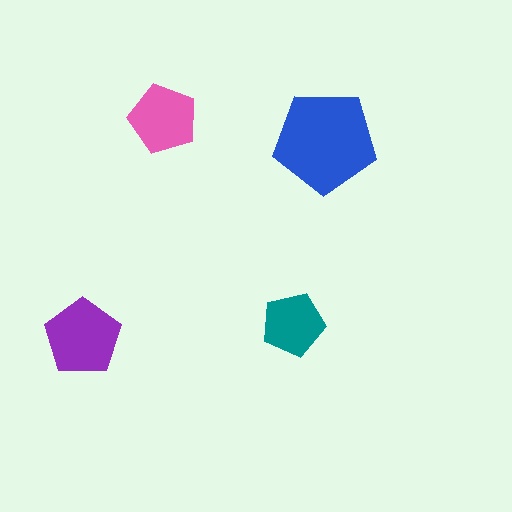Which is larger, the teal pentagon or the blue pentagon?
The blue one.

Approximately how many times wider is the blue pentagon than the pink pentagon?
About 1.5 times wider.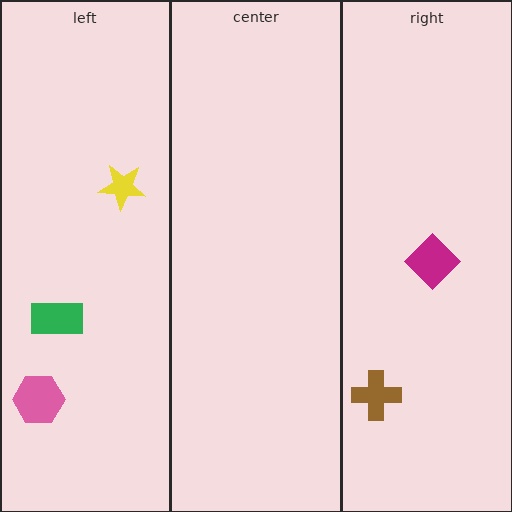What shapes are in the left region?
The pink hexagon, the yellow star, the green rectangle.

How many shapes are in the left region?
3.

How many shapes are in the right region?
2.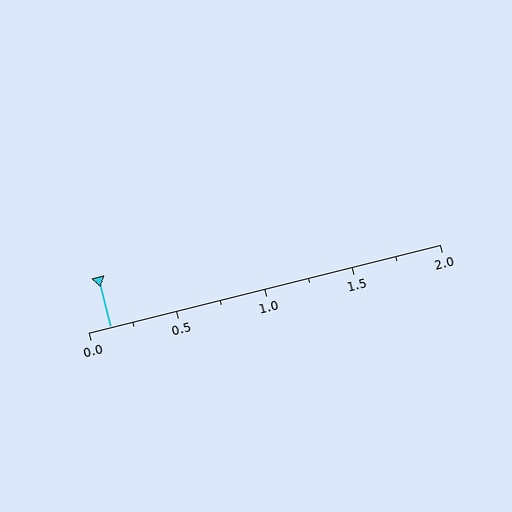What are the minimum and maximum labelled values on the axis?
The axis runs from 0.0 to 2.0.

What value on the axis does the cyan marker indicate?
The marker indicates approximately 0.12.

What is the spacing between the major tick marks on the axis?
The major ticks are spaced 0.5 apart.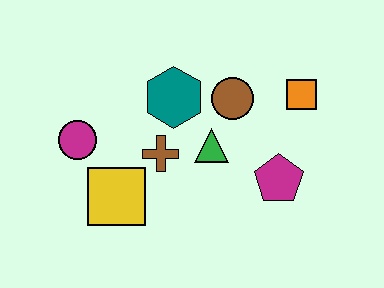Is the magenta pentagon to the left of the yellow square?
No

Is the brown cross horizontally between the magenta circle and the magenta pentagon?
Yes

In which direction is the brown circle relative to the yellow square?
The brown circle is to the right of the yellow square.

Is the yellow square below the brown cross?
Yes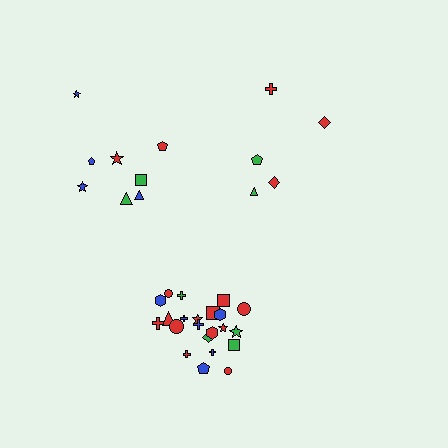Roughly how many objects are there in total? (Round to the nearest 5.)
Roughly 35 objects in total.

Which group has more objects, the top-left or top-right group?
The top-left group.